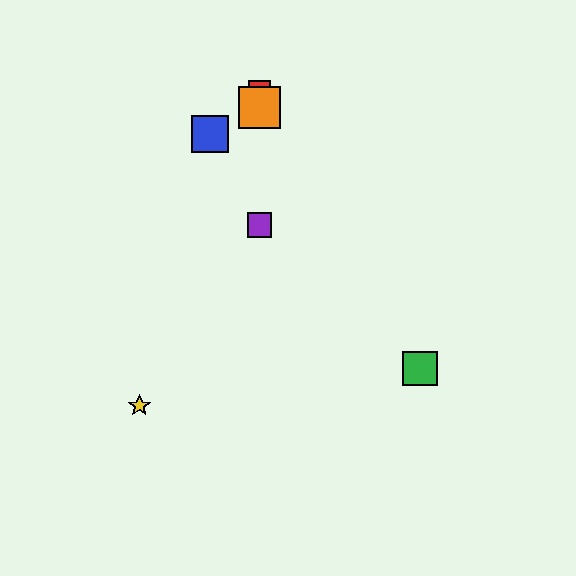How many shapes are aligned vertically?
3 shapes (the red square, the purple square, the orange square) are aligned vertically.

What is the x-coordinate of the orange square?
The orange square is at x≈259.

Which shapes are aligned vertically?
The red square, the purple square, the orange square are aligned vertically.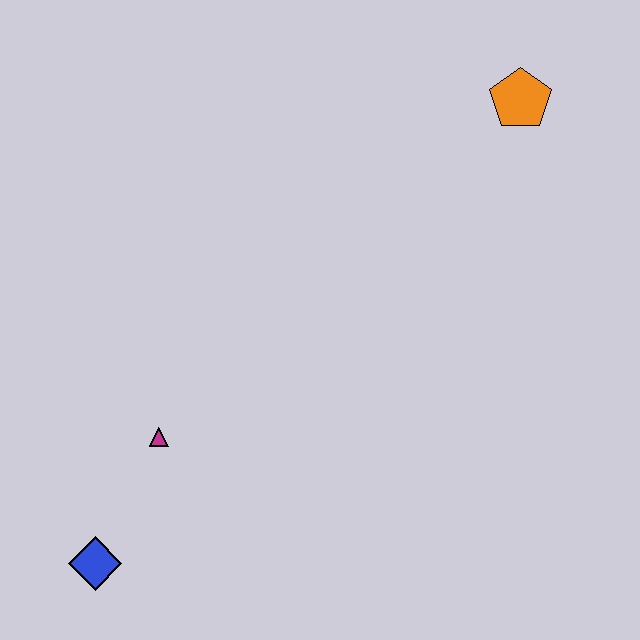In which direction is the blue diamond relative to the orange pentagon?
The blue diamond is below the orange pentagon.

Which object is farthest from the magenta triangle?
The orange pentagon is farthest from the magenta triangle.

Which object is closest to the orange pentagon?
The magenta triangle is closest to the orange pentagon.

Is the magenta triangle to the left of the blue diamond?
No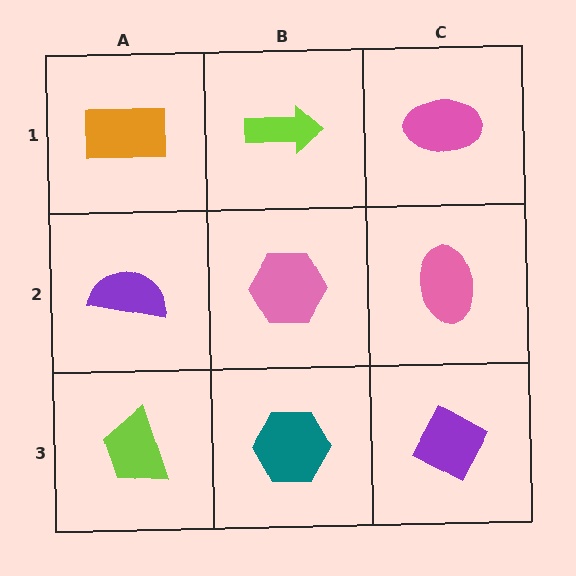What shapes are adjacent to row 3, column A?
A purple semicircle (row 2, column A), a teal hexagon (row 3, column B).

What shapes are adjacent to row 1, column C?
A pink ellipse (row 2, column C), a lime arrow (row 1, column B).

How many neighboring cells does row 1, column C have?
2.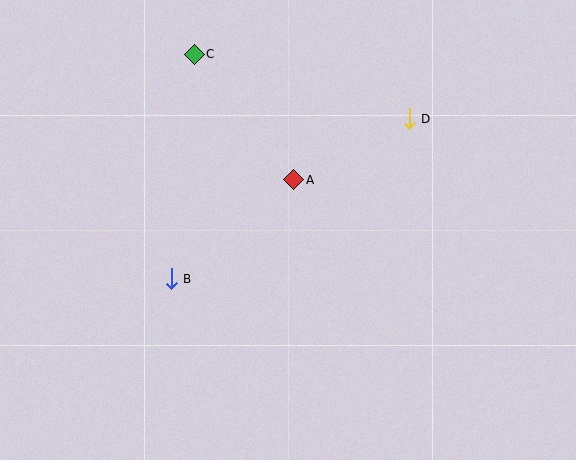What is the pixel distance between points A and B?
The distance between A and B is 158 pixels.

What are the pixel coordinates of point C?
Point C is at (194, 54).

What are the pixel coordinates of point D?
Point D is at (409, 119).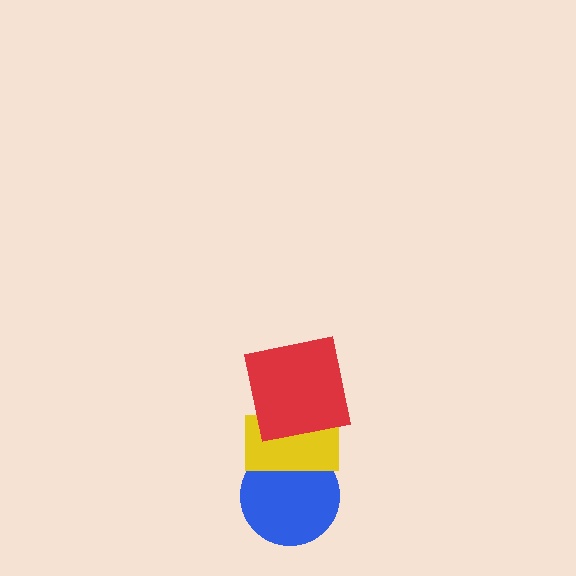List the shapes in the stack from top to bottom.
From top to bottom: the red square, the yellow rectangle, the blue circle.